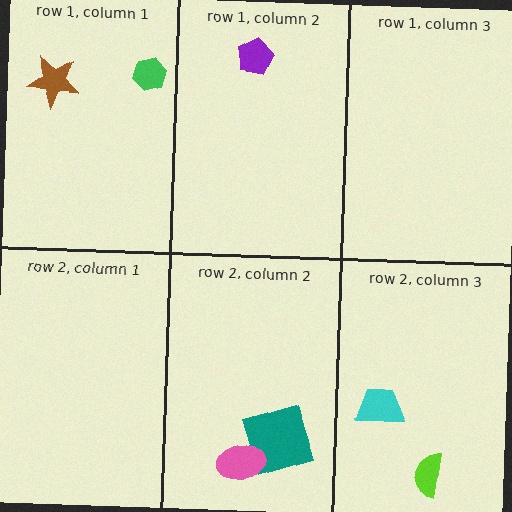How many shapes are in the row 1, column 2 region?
1.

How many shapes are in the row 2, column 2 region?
2.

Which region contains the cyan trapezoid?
The row 2, column 3 region.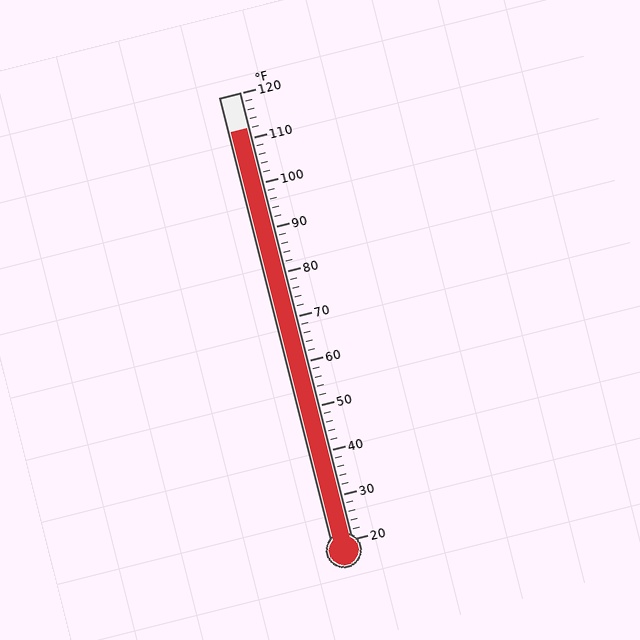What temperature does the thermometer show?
The thermometer shows approximately 112°F.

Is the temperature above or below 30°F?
The temperature is above 30°F.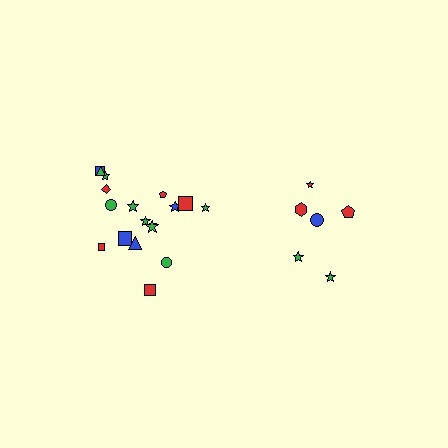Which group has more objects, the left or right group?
The left group.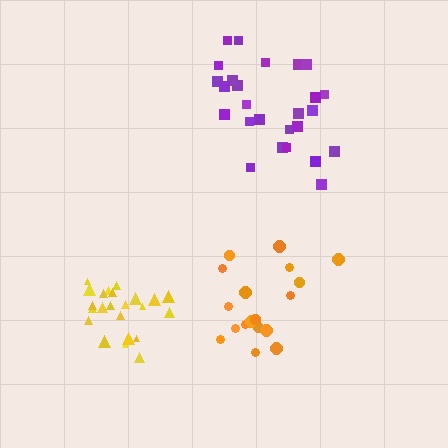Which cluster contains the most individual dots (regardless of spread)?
Purple (27).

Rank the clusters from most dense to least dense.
yellow, orange, purple.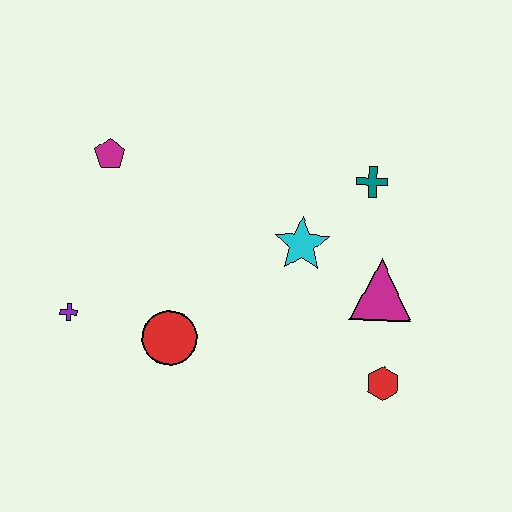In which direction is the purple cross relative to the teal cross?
The purple cross is to the left of the teal cross.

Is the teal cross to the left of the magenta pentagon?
No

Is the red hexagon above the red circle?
No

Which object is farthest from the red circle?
The teal cross is farthest from the red circle.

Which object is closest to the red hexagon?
The magenta triangle is closest to the red hexagon.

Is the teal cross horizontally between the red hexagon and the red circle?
Yes